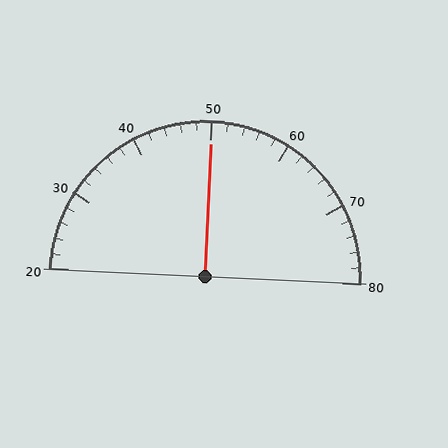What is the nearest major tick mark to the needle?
The nearest major tick mark is 50.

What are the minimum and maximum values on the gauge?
The gauge ranges from 20 to 80.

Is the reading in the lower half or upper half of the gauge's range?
The reading is in the upper half of the range (20 to 80).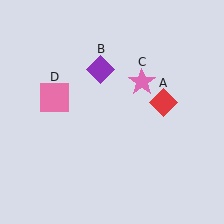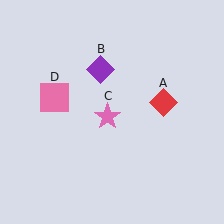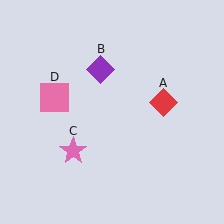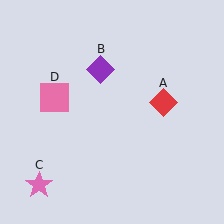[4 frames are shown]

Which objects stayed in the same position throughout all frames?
Red diamond (object A) and purple diamond (object B) and pink square (object D) remained stationary.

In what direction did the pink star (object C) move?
The pink star (object C) moved down and to the left.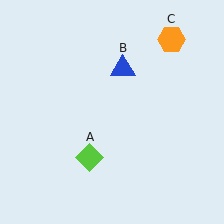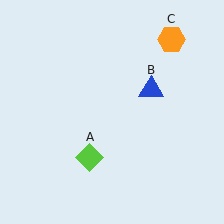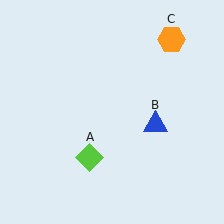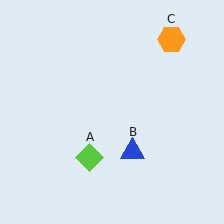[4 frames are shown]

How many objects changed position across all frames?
1 object changed position: blue triangle (object B).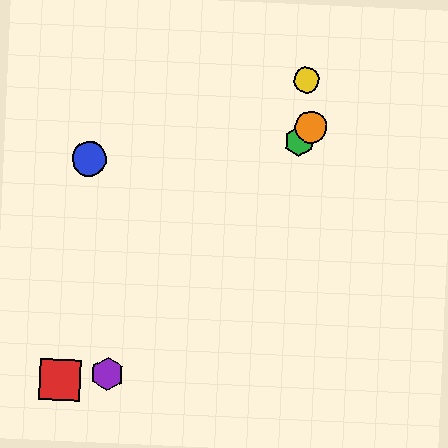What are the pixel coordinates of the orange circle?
The orange circle is at (311, 127).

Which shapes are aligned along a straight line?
The green hexagon, the purple hexagon, the orange circle are aligned along a straight line.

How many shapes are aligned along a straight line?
3 shapes (the green hexagon, the purple hexagon, the orange circle) are aligned along a straight line.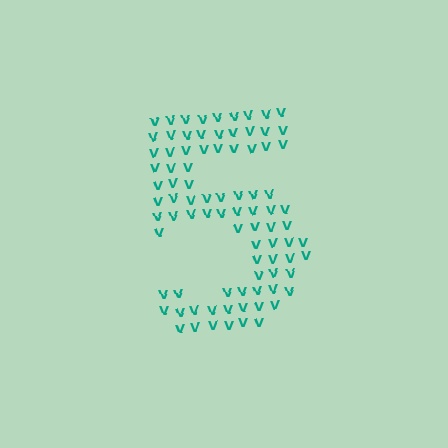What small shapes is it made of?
It is made of small letter V's.